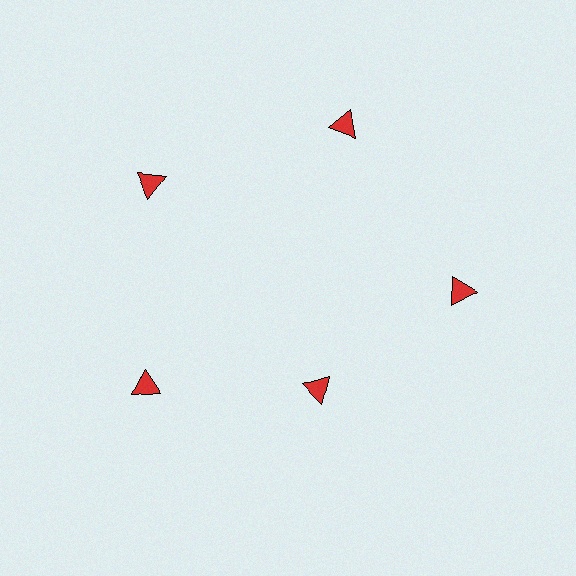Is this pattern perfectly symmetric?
No. The 5 red triangles are arranged in a ring, but one element near the 5 o'clock position is pulled inward toward the center, breaking the 5-fold rotational symmetry.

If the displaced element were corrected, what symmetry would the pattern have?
It would have 5-fold rotational symmetry — the pattern would map onto itself every 72 degrees.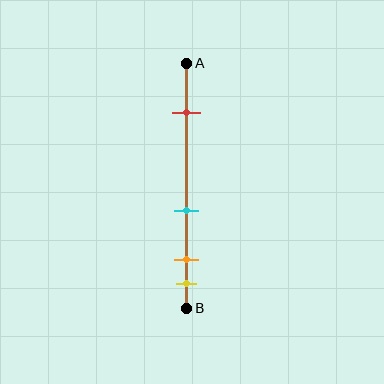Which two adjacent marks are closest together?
The orange and yellow marks are the closest adjacent pair.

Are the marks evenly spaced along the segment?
No, the marks are not evenly spaced.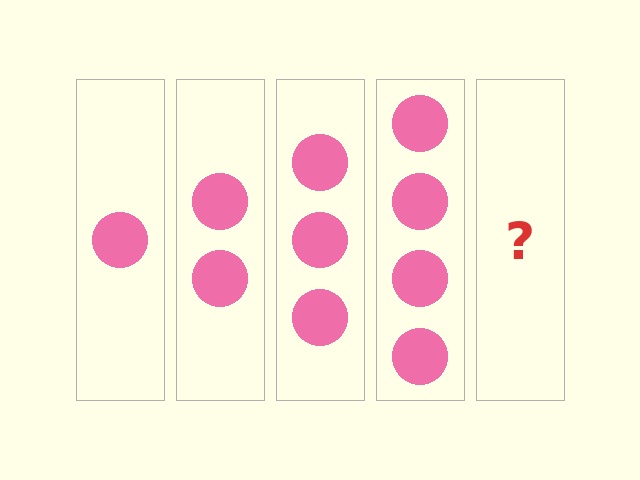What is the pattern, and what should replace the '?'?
The pattern is that each step adds one more circle. The '?' should be 5 circles.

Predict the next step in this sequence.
The next step is 5 circles.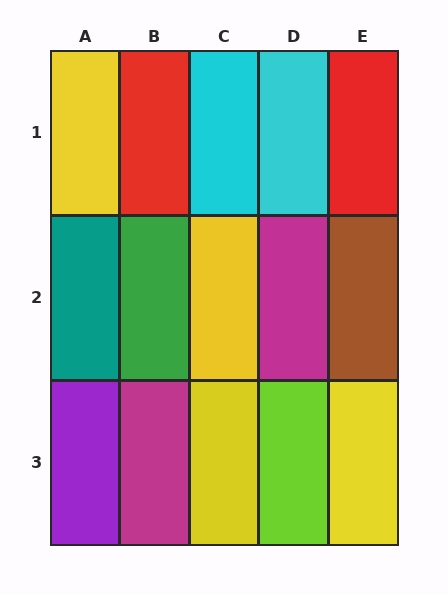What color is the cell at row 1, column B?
Red.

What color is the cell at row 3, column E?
Yellow.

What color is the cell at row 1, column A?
Yellow.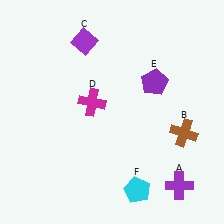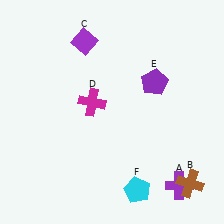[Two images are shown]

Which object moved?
The brown cross (B) moved down.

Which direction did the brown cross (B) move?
The brown cross (B) moved down.